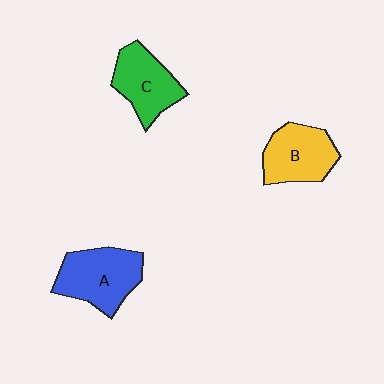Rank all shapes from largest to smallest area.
From largest to smallest: A (blue), B (yellow), C (green).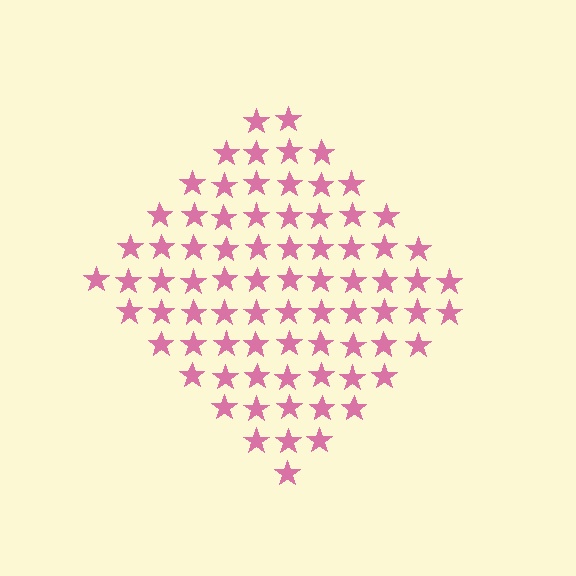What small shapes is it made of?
It is made of small stars.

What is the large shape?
The large shape is a diamond.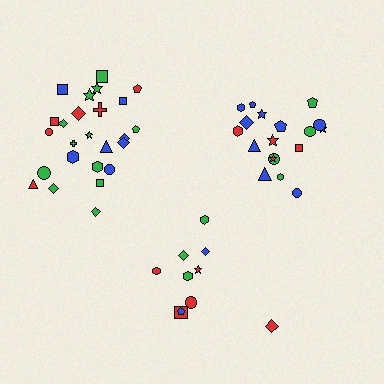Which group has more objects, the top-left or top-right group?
The top-left group.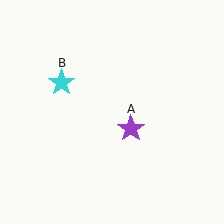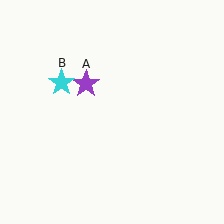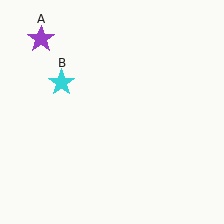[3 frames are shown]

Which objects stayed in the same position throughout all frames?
Cyan star (object B) remained stationary.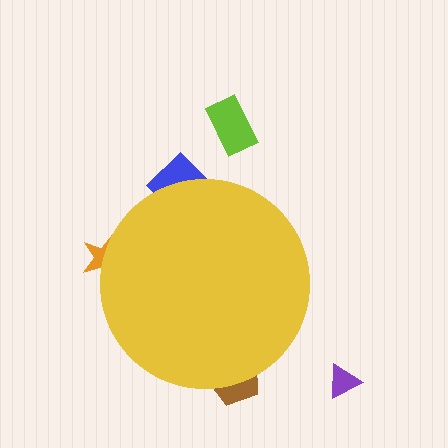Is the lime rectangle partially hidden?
No, the lime rectangle is fully visible.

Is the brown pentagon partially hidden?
Yes, the brown pentagon is partially hidden behind the yellow circle.